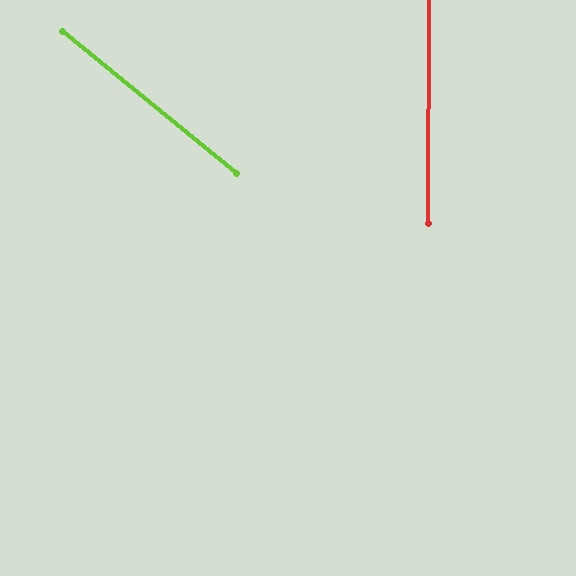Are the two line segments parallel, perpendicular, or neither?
Neither parallel nor perpendicular — they differ by about 51°.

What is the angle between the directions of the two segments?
Approximately 51 degrees.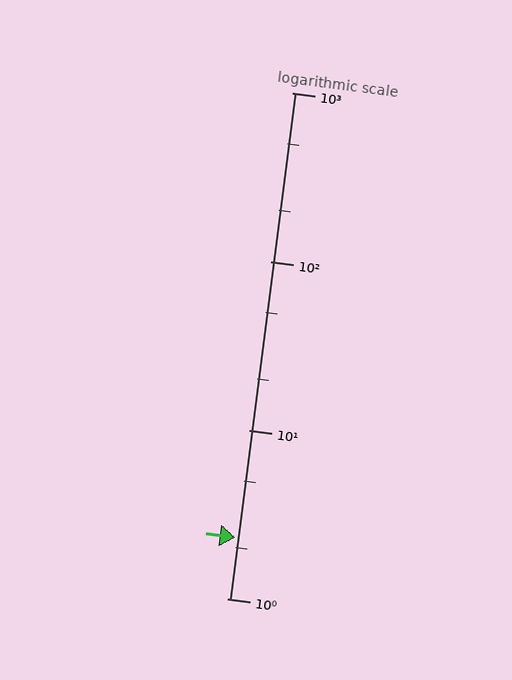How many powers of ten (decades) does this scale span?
The scale spans 3 decades, from 1 to 1000.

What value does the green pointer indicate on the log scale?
The pointer indicates approximately 2.3.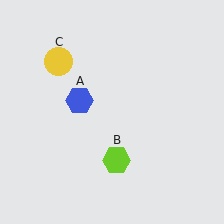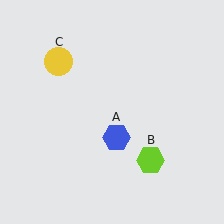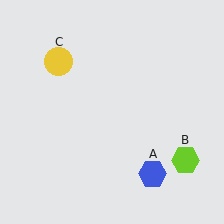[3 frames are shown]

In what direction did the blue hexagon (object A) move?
The blue hexagon (object A) moved down and to the right.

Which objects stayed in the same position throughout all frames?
Yellow circle (object C) remained stationary.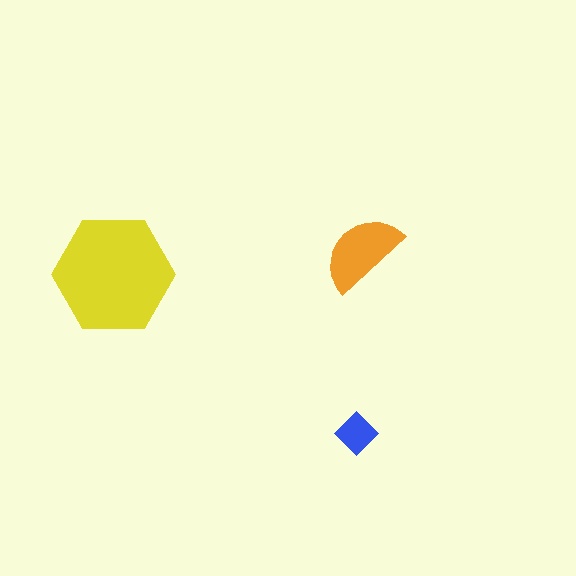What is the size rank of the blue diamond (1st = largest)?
3rd.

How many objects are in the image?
There are 3 objects in the image.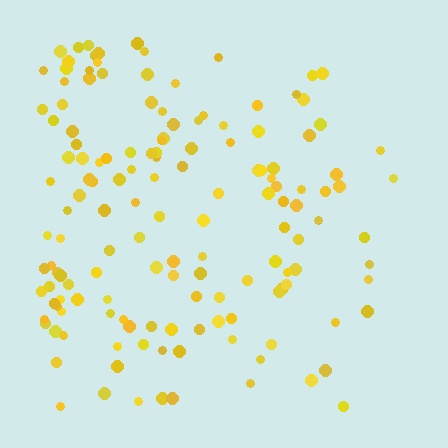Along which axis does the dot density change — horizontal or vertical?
Horizontal.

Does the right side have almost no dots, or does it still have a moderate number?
Still a moderate number, just noticeably fewer than the left.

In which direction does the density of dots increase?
From right to left, with the left side densest.